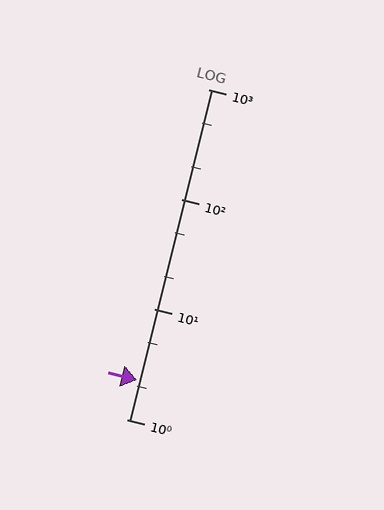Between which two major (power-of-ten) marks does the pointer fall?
The pointer is between 1 and 10.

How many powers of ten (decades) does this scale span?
The scale spans 3 decades, from 1 to 1000.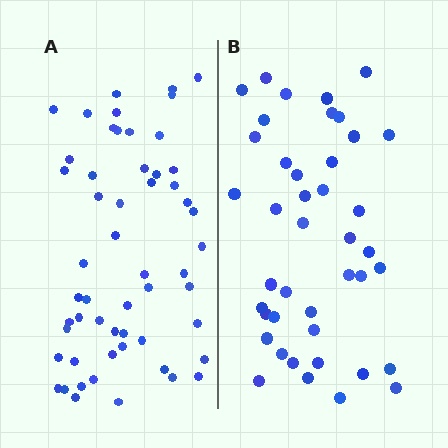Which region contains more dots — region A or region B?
Region A (the left region) has more dots.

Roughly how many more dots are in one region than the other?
Region A has approximately 15 more dots than region B.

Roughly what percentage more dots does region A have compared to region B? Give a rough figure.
About 30% more.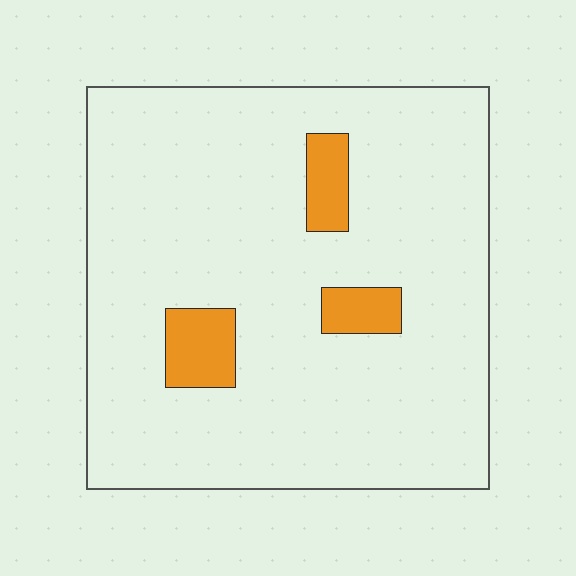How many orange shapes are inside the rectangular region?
3.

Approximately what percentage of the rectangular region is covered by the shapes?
Approximately 10%.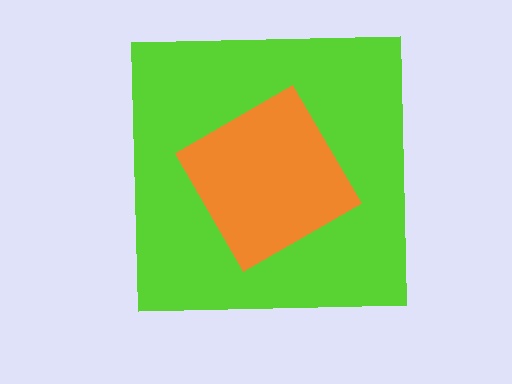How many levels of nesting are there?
2.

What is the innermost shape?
The orange diamond.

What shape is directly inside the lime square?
The orange diamond.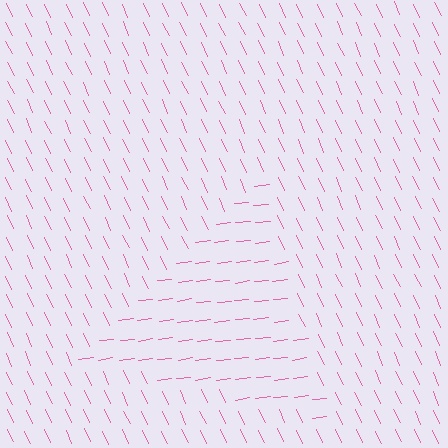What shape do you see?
I see a triangle.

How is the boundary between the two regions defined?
The boundary is defined purely by a change in line orientation (approximately 72 degrees difference). All lines are the same color and thickness.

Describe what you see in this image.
The image is filled with small pink line segments. A triangle region in the image has lines oriented differently from the surrounding lines, creating a visible texture boundary.